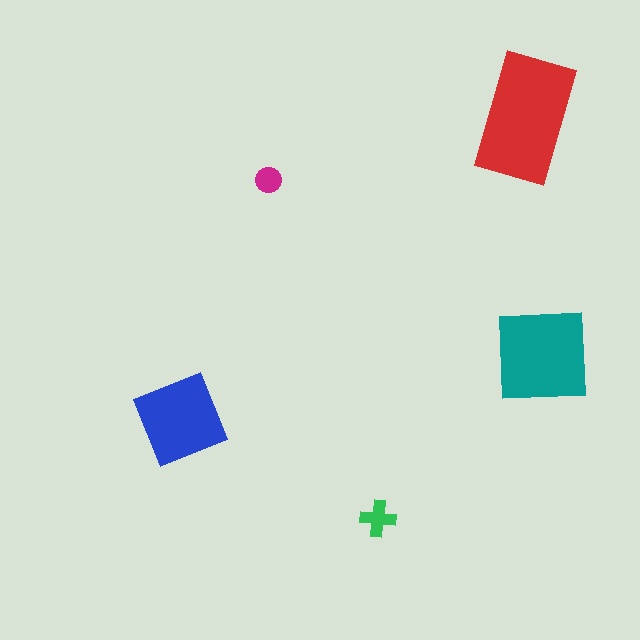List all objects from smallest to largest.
The magenta circle, the green cross, the blue square, the teal square, the red rectangle.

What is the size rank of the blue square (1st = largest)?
3rd.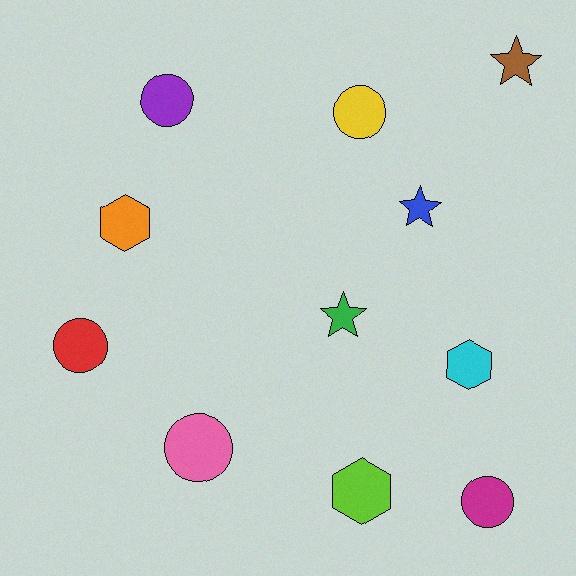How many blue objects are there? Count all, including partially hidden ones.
There is 1 blue object.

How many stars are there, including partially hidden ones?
There are 3 stars.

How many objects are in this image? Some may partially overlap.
There are 11 objects.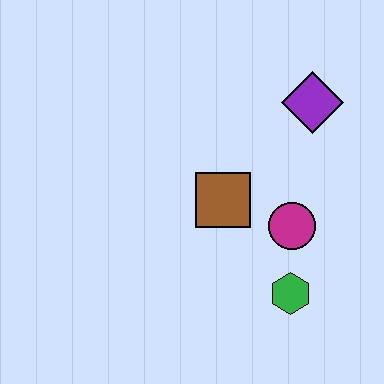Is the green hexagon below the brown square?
Yes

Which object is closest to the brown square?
The magenta circle is closest to the brown square.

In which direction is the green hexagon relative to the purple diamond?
The green hexagon is below the purple diamond.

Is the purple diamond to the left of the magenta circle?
No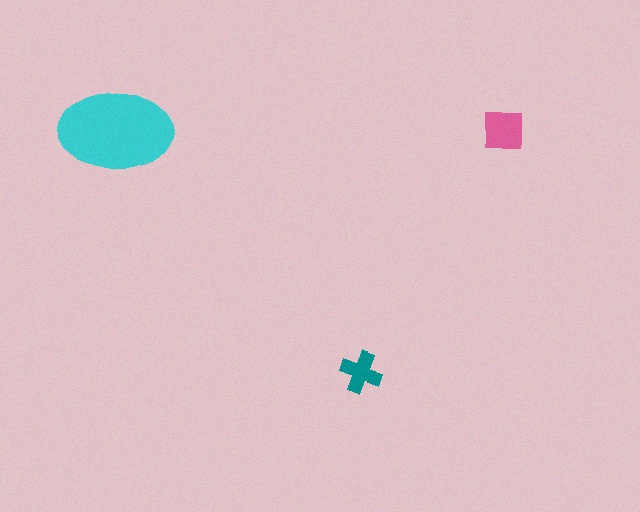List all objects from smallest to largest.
The teal cross, the pink square, the cyan ellipse.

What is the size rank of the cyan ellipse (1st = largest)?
1st.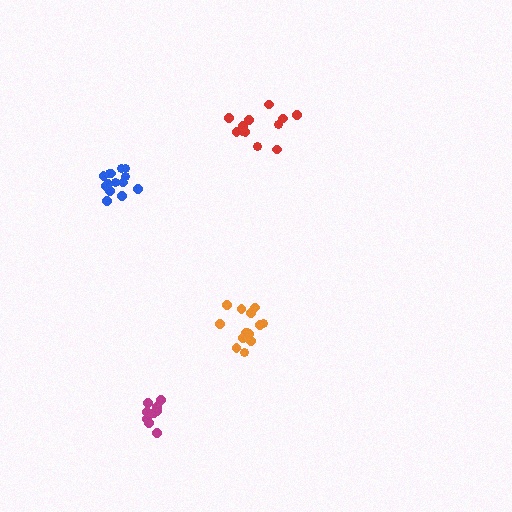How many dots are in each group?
Group 1: 13 dots, Group 2: 14 dots, Group 3: 9 dots, Group 4: 14 dots (50 total).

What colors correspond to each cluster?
The clusters are colored: red, orange, magenta, blue.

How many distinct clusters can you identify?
There are 4 distinct clusters.